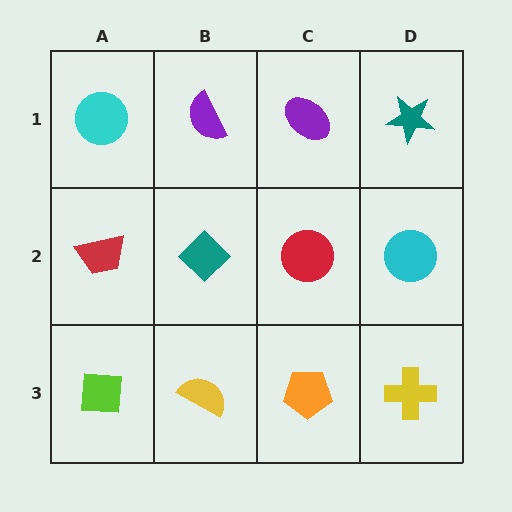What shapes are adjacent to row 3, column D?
A cyan circle (row 2, column D), an orange pentagon (row 3, column C).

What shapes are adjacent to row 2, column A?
A cyan circle (row 1, column A), a lime square (row 3, column A), a teal diamond (row 2, column B).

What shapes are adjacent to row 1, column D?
A cyan circle (row 2, column D), a purple ellipse (row 1, column C).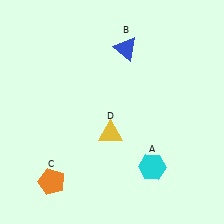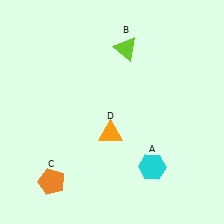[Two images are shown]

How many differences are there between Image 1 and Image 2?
There are 2 differences between the two images.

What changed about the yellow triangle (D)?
In Image 1, D is yellow. In Image 2, it changed to orange.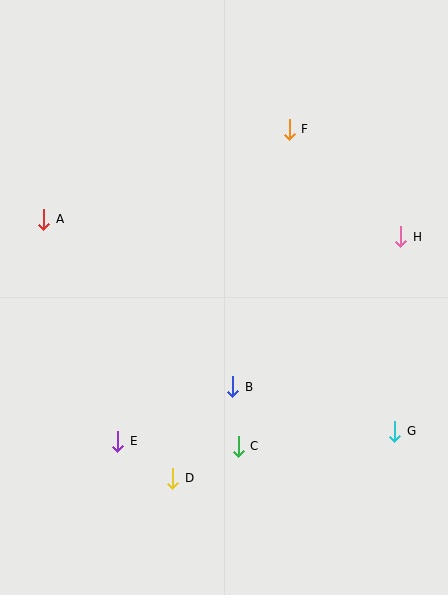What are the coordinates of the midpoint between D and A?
The midpoint between D and A is at (108, 349).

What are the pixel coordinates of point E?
Point E is at (118, 441).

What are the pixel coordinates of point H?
Point H is at (401, 237).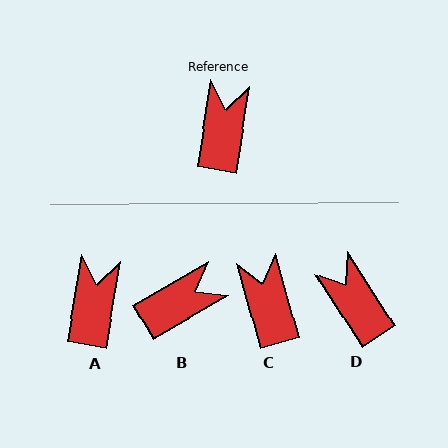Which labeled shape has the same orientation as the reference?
A.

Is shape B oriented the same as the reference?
No, it is off by about 50 degrees.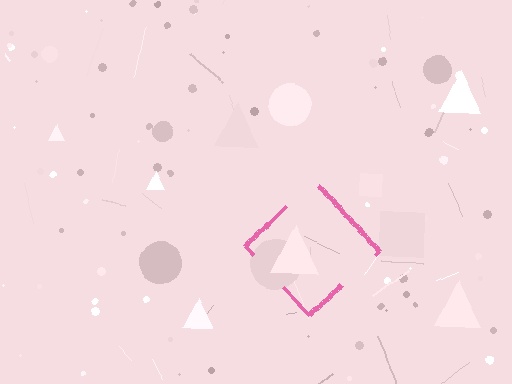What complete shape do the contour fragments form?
The contour fragments form a diamond.